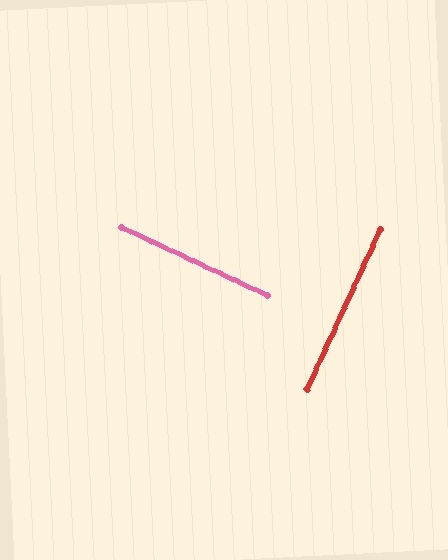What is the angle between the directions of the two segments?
Approximately 89 degrees.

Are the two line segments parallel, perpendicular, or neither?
Perpendicular — they meet at approximately 89°.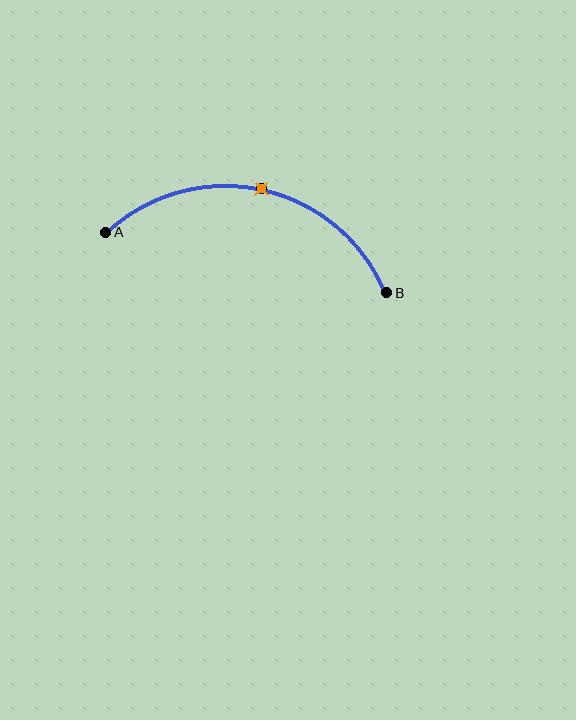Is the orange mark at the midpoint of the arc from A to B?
Yes. The orange mark lies on the arc at equal arc-length from both A and B — it is the arc midpoint.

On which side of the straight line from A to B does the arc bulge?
The arc bulges above the straight line connecting A and B.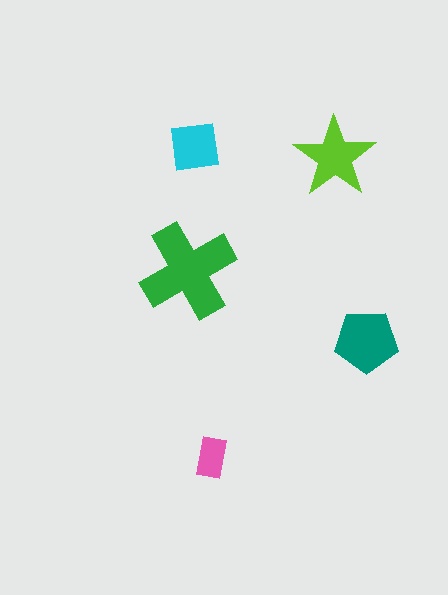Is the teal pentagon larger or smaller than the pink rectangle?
Larger.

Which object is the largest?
The green cross.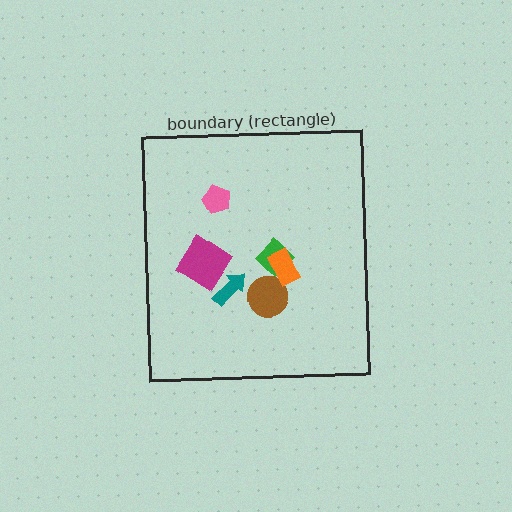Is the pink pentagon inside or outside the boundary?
Inside.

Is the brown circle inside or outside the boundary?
Inside.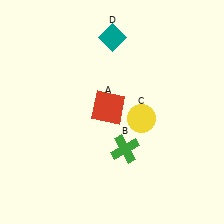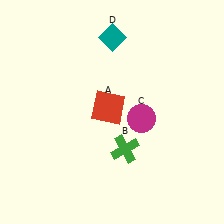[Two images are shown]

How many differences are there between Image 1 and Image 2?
There is 1 difference between the two images.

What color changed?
The circle (C) changed from yellow in Image 1 to magenta in Image 2.